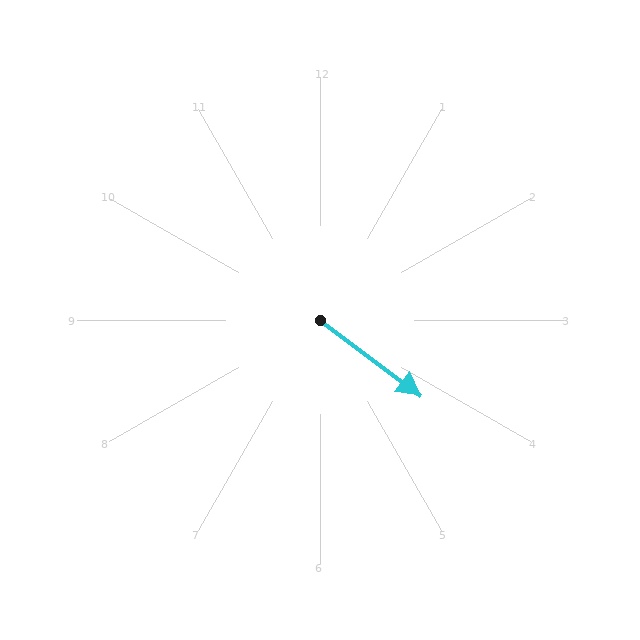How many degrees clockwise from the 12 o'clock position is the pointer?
Approximately 127 degrees.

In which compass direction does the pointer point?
Southeast.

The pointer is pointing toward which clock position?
Roughly 4 o'clock.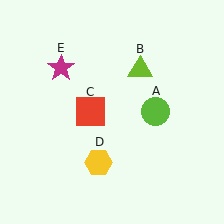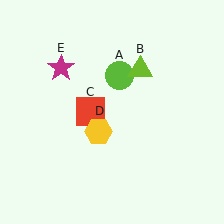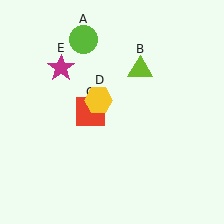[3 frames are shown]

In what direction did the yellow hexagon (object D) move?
The yellow hexagon (object D) moved up.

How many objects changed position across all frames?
2 objects changed position: lime circle (object A), yellow hexagon (object D).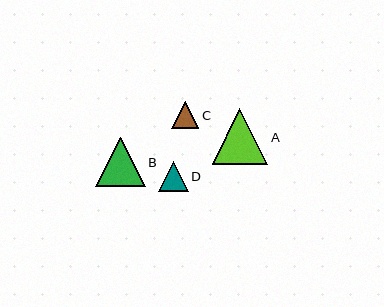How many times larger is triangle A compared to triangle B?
Triangle A is approximately 1.1 times the size of triangle B.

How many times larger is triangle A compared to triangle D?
Triangle A is approximately 1.9 times the size of triangle D.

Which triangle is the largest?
Triangle A is the largest with a size of approximately 56 pixels.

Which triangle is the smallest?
Triangle C is the smallest with a size of approximately 27 pixels.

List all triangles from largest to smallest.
From largest to smallest: A, B, D, C.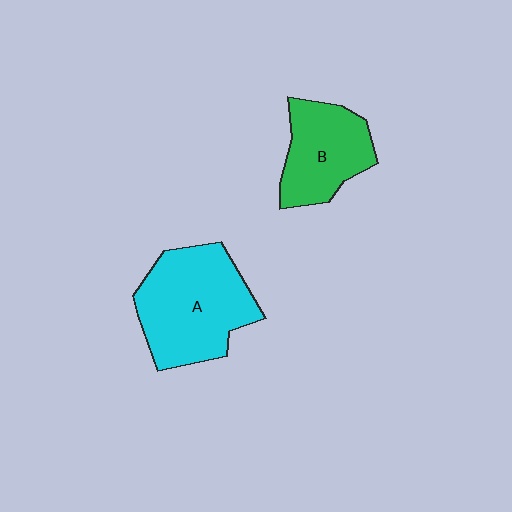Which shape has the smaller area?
Shape B (green).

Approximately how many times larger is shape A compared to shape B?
Approximately 1.5 times.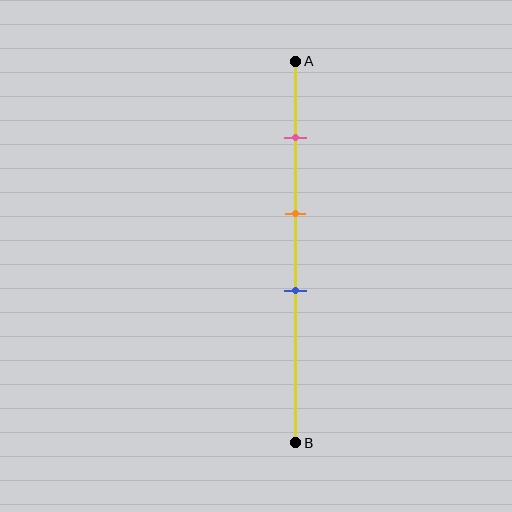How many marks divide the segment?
There are 3 marks dividing the segment.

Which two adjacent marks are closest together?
The orange and blue marks are the closest adjacent pair.